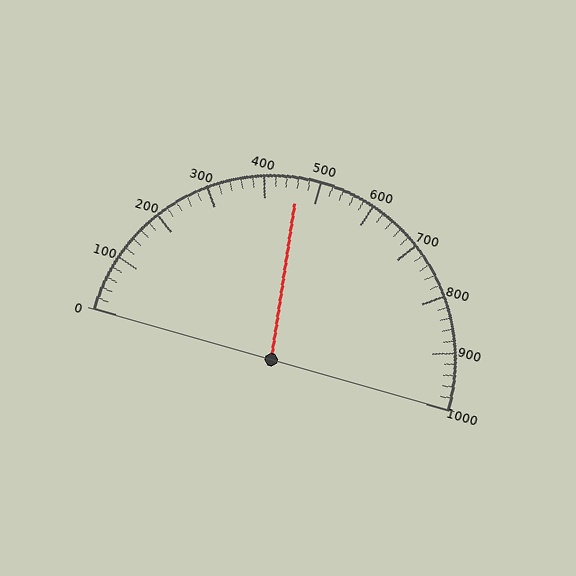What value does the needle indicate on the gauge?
The needle indicates approximately 460.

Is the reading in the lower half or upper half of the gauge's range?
The reading is in the lower half of the range (0 to 1000).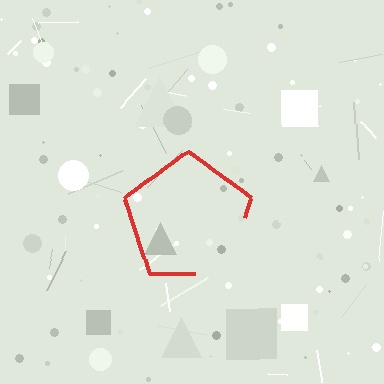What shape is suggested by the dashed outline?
The dashed outline suggests a pentagon.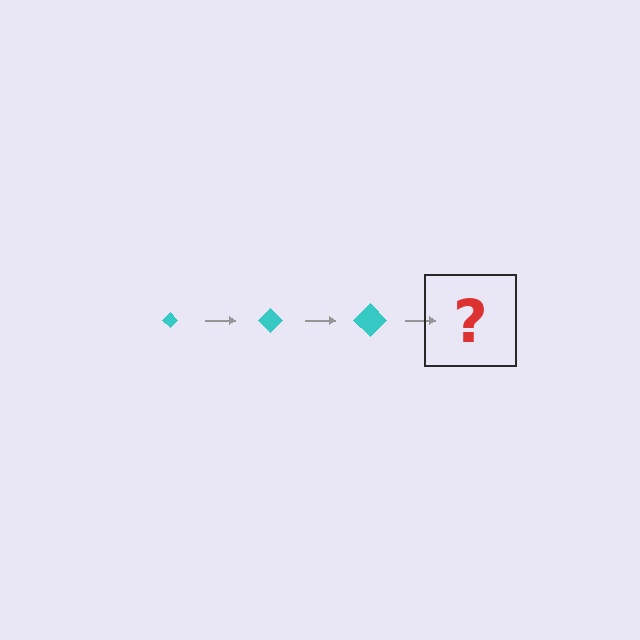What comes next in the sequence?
The next element should be a cyan diamond, larger than the previous one.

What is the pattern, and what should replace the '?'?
The pattern is that the diamond gets progressively larger each step. The '?' should be a cyan diamond, larger than the previous one.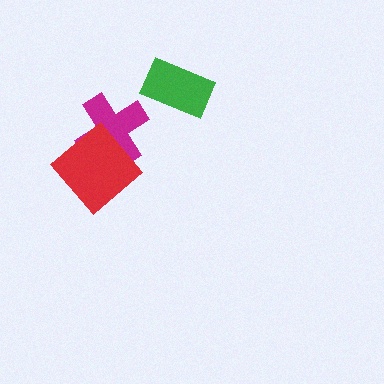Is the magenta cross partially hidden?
Yes, it is partially covered by another shape.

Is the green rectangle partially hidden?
No, no other shape covers it.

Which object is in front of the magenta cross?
The red diamond is in front of the magenta cross.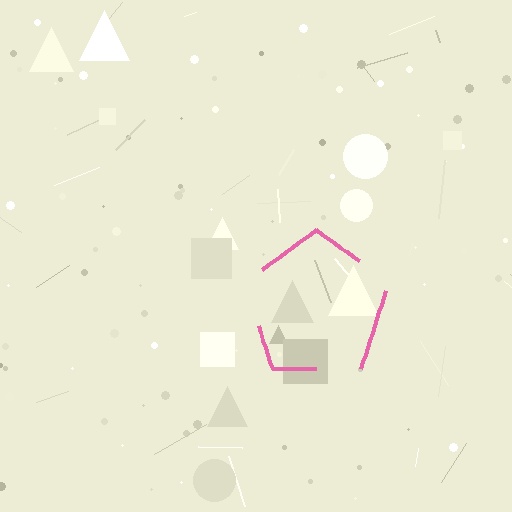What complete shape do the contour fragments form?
The contour fragments form a pentagon.